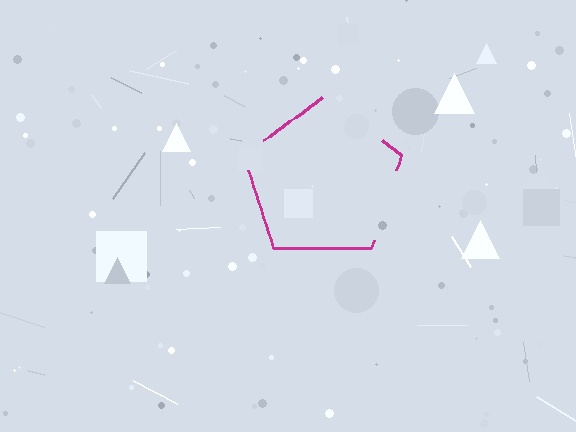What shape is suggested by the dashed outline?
The dashed outline suggests a pentagon.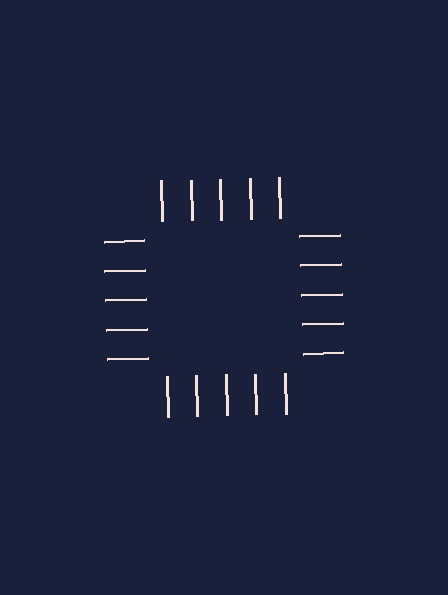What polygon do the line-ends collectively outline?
An illusory square — the line segments terminate on its edges but no continuous stroke is drawn.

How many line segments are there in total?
20 — 5 along each of the 4 edges.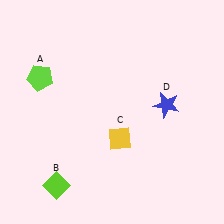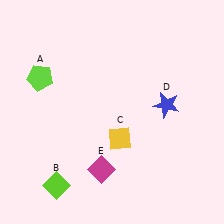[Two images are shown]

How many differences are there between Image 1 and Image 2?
There is 1 difference between the two images.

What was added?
A magenta diamond (E) was added in Image 2.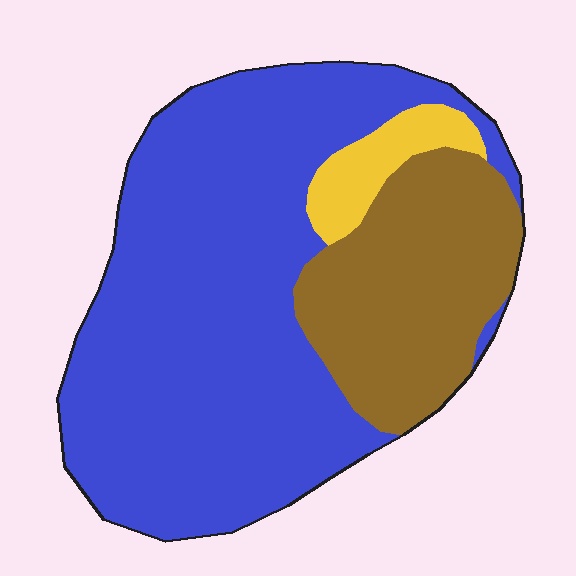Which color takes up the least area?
Yellow, at roughly 5%.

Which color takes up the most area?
Blue, at roughly 70%.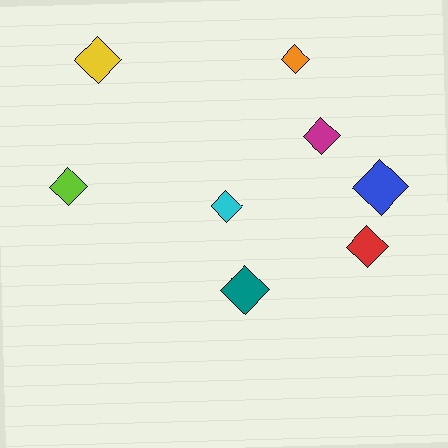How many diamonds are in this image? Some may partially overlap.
There are 8 diamonds.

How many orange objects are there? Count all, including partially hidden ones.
There is 1 orange object.